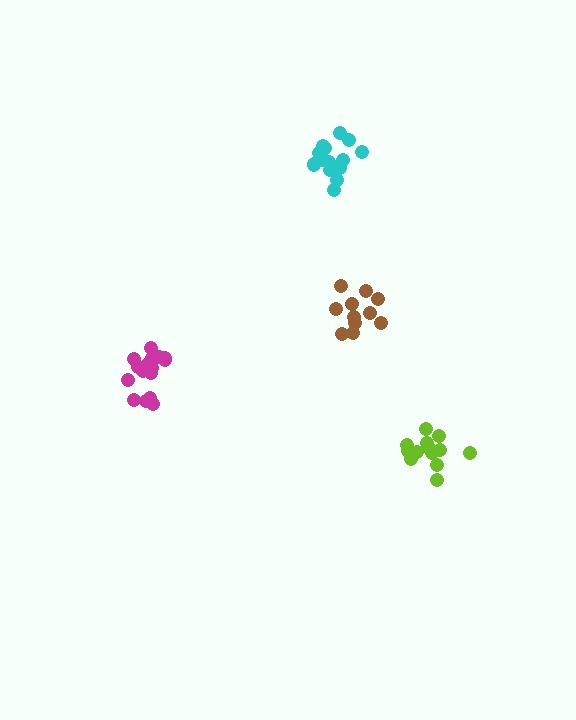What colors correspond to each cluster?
The clusters are colored: lime, magenta, cyan, brown.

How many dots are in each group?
Group 1: 13 dots, Group 2: 16 dots, Group 3: 17 dots, Group 4: 11 dots (57 total).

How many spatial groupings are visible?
There are 4 spatial groupings.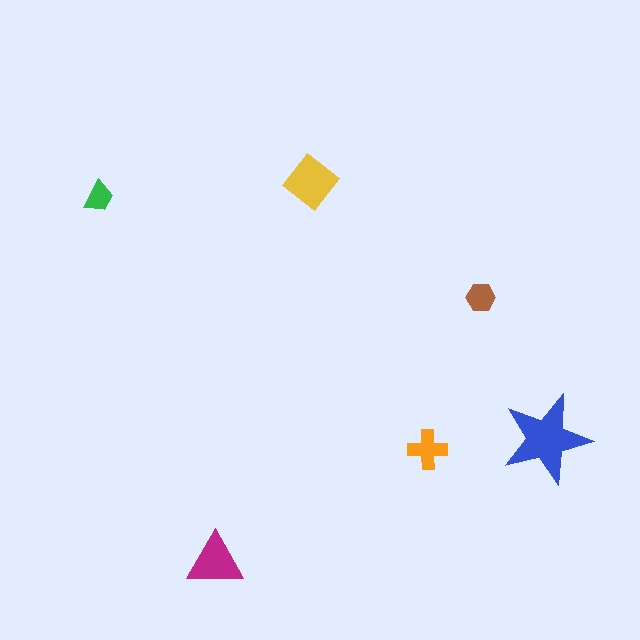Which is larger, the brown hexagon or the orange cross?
The orange cross.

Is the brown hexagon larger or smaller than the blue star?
Smaller.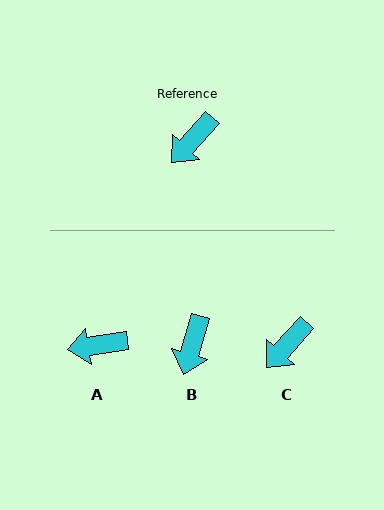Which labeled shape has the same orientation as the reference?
C.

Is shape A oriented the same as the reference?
No, it is off by about 39 degrees.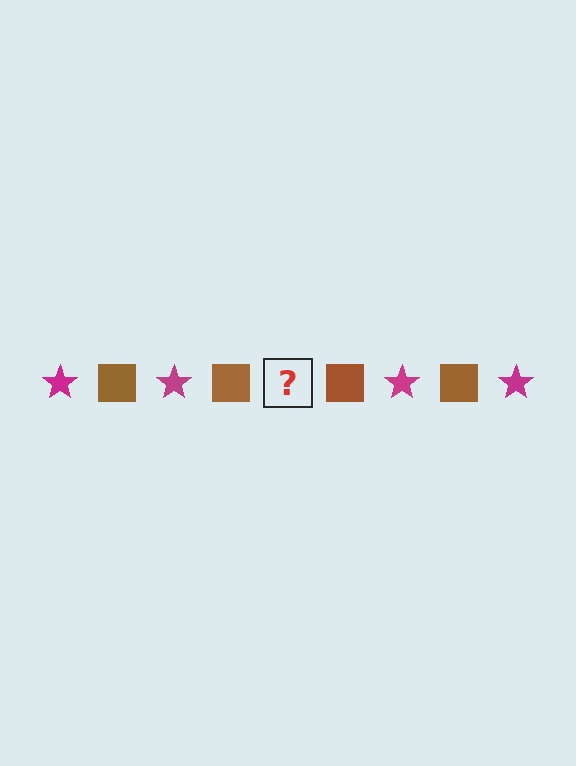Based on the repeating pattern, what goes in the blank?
The blank should be a magenta star.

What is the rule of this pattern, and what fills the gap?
The rule is that the pattern alternates between magenta star and brown square. The gap should be filled with a magenta star.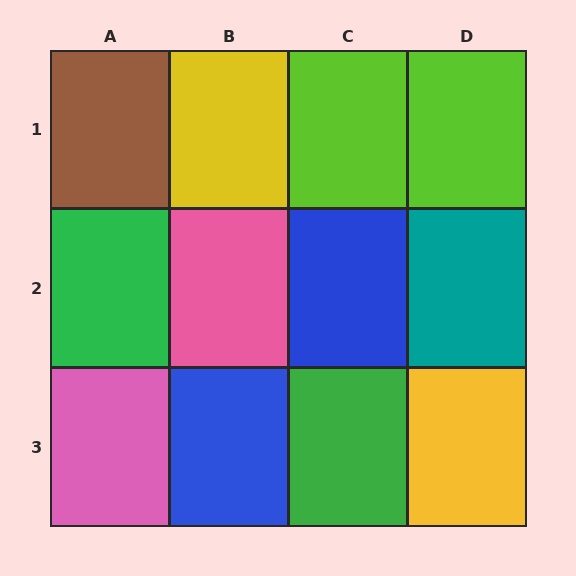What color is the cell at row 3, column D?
Yellow.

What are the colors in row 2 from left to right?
Green, pink, blue, teal.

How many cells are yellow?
2 cells are yellow.